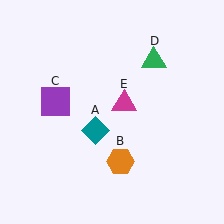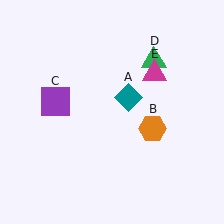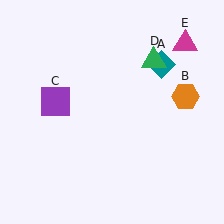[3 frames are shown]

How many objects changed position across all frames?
3 objects changed position: teal diamond (object A), orange hexagon (object B), magenta triangle (object E).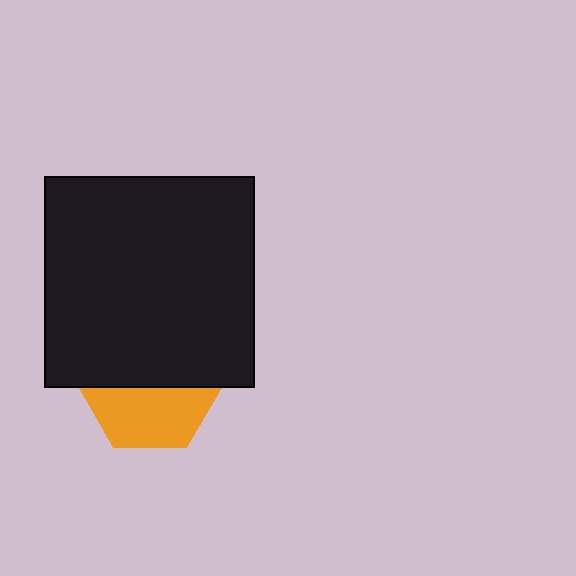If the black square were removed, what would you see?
You would see the complete orange hexagon.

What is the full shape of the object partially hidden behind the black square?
The partially hidden object is an orange hexagon.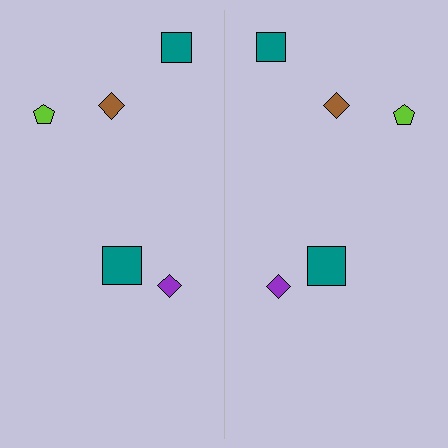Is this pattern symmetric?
Yes, this pattern has bilateral (reflection) symmetry.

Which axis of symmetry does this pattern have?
The pattern has a vertical axis of symmetry running through the center of the image.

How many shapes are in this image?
There are 10 shapes in this image.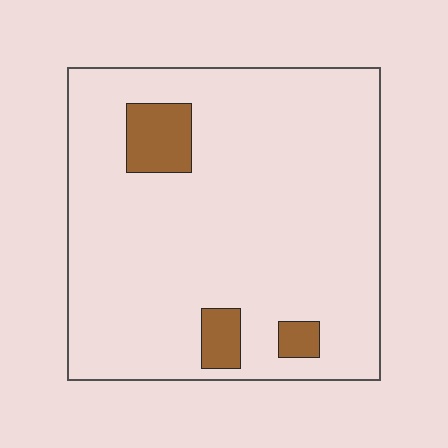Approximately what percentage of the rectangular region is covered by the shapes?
Approximately 10%.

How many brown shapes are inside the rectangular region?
3.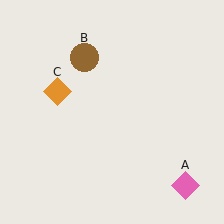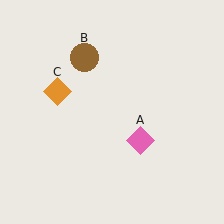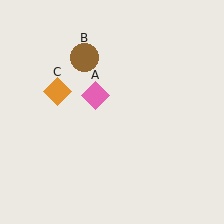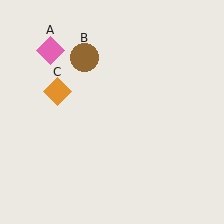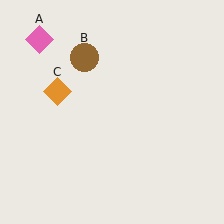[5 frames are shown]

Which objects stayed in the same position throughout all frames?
Brown circle (object B) and orange diamond (object C) remained stationary.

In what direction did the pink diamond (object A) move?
The pink diamond (object A) moved up and to the left.